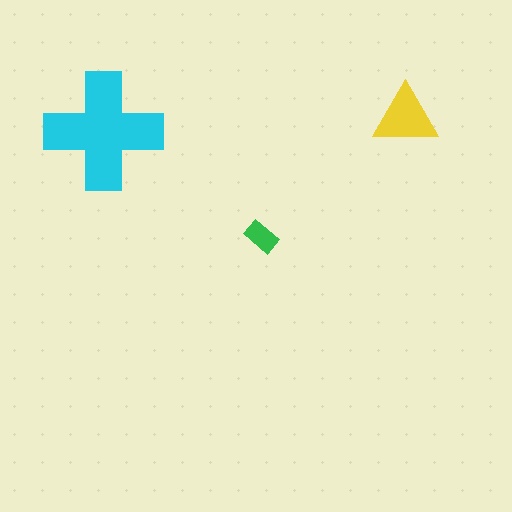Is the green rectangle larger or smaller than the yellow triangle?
Smaller.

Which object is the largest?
The cyan cross.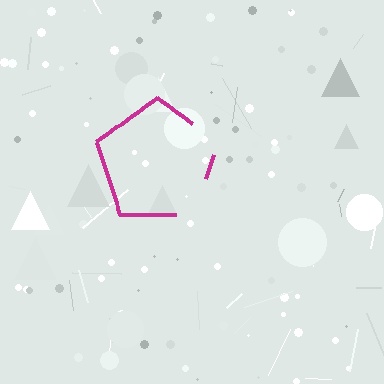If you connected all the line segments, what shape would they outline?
They would outline a pentagon.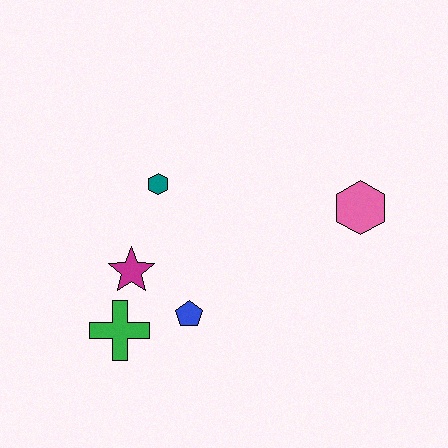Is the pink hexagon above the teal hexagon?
No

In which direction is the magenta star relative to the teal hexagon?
The magenta star is below the teal hexagon.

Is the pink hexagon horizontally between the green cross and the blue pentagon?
No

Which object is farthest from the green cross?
The pink hexagon is farthest from the green cross.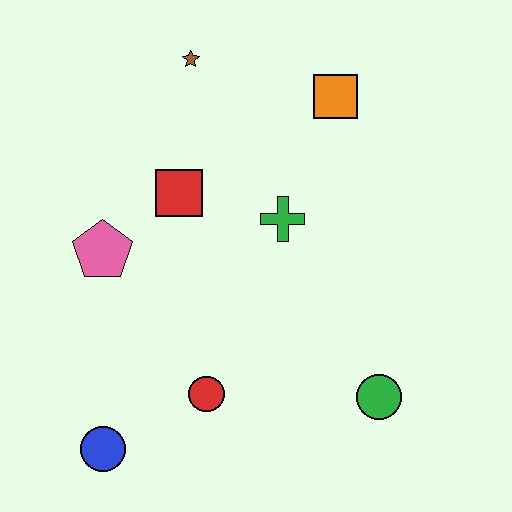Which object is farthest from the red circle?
The brown star is farthest from the red circle.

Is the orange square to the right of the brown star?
Yes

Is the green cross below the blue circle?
No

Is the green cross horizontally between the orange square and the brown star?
Yes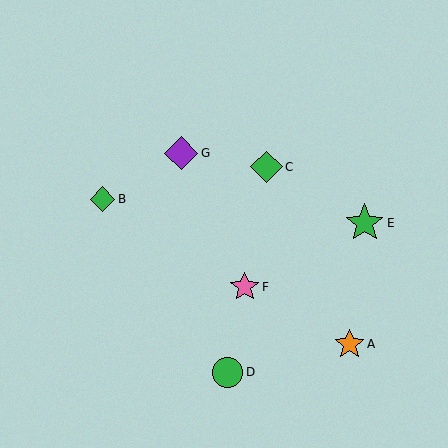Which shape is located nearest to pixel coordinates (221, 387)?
The green circle (labeled D) at (228, 372) is nearest to that location.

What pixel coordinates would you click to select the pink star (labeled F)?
Click at (245, 287) to select the pink star F.